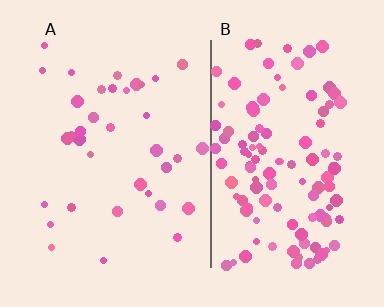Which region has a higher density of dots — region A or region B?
B (the right).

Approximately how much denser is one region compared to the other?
Approximately 3.3× — region B over region A.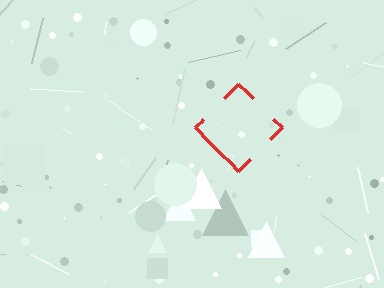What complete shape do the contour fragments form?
The contour fragments form a diamond.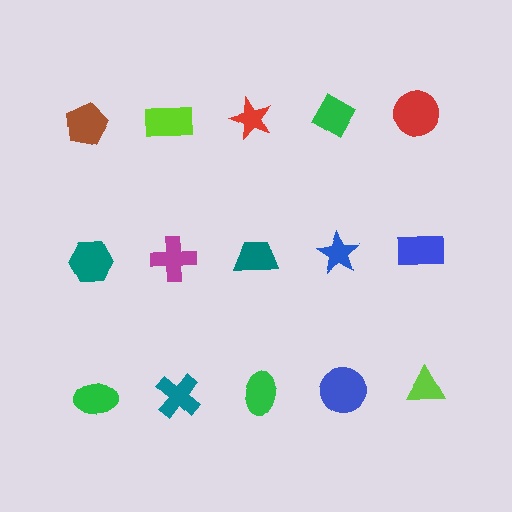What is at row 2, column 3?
A teal trapezoid.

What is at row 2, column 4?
A blue star.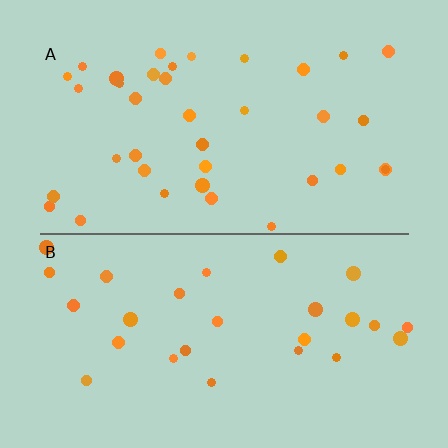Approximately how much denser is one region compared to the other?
Approximately 1.4× — region A over region B.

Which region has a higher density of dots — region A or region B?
A (the top).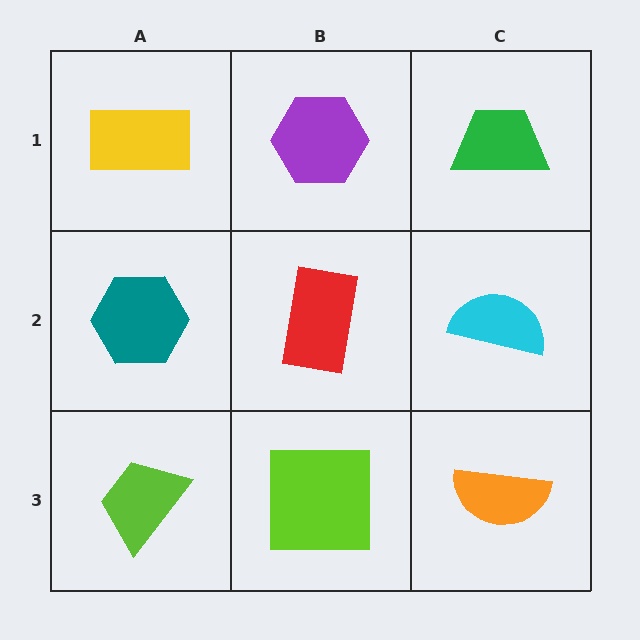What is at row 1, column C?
A green trapezoid.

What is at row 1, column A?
A yellow rectangle.